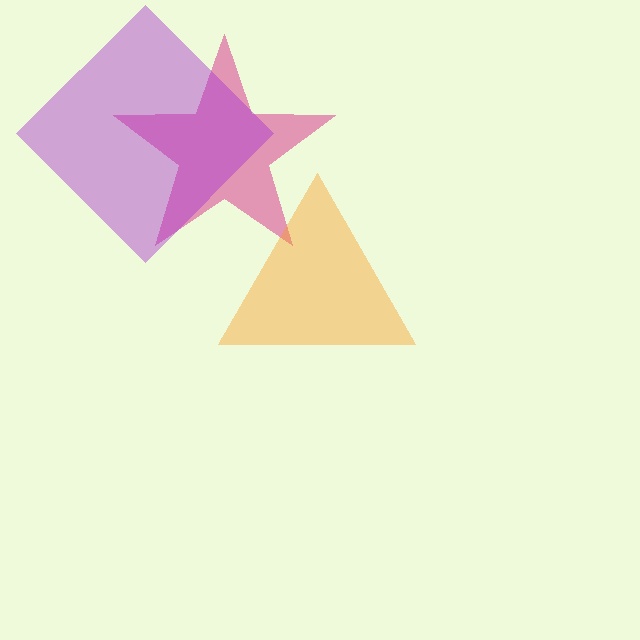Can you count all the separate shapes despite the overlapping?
Yes, there are 3 separate shapes.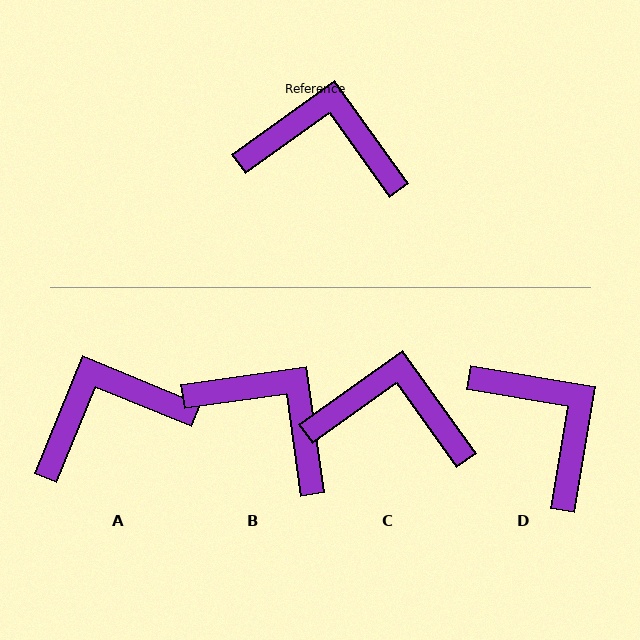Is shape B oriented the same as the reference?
No, it is off by about 28 degrees.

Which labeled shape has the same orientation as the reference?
C.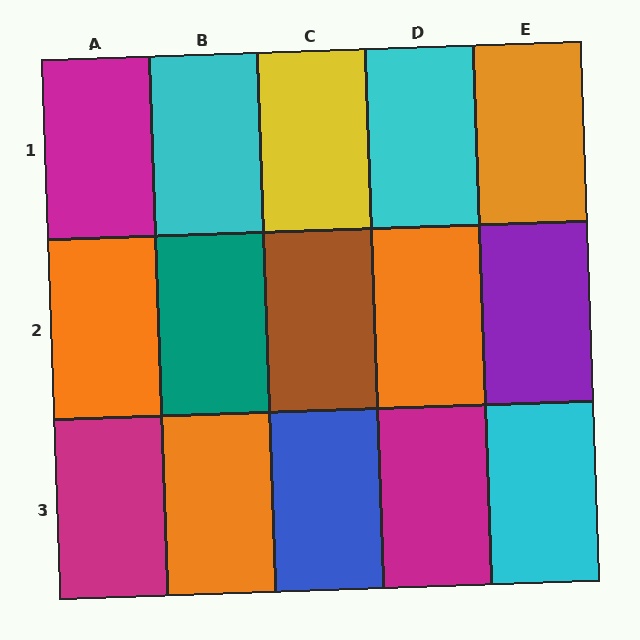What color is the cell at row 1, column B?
Cyan.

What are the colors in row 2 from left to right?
Orange, teal, brown, orange, purple.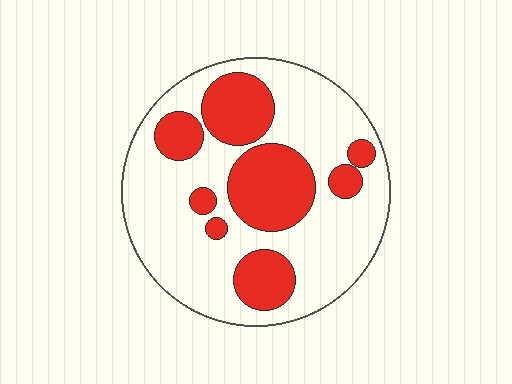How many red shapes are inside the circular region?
8.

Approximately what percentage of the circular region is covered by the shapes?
Approximately 30%.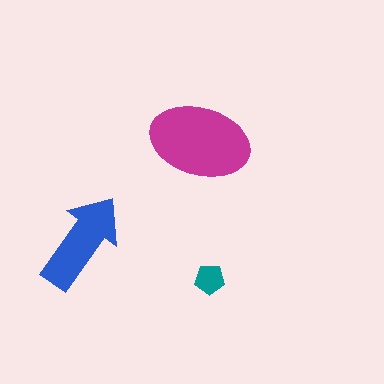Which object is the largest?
The magenta ellipse.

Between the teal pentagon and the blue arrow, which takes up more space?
The blue arrow.